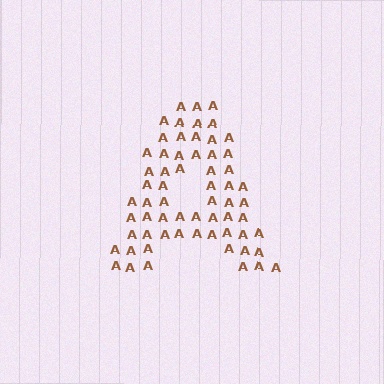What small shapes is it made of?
It is made of small letter A's.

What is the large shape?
The large shape is the letter A.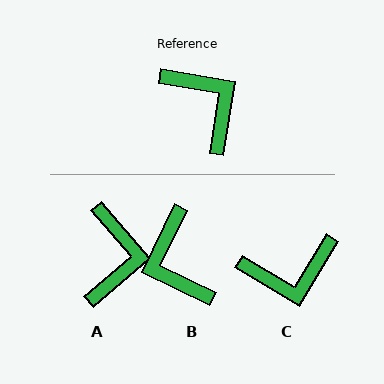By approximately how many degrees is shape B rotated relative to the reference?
Approximately 164 degrees counter-clockwise.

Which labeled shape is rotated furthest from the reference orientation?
B, about 164 degrees away.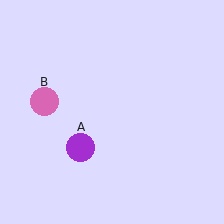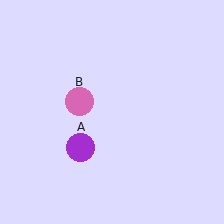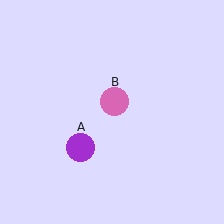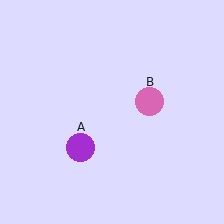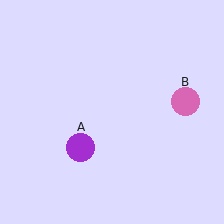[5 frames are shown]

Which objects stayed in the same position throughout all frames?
Purple circle (object A) remained stationary.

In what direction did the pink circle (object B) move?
The pink circle (object B) moved right.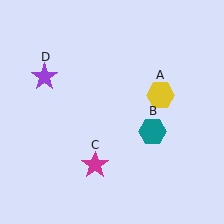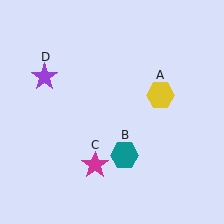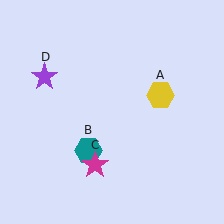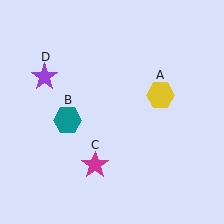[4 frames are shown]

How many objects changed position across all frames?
1 object changed position: teal hexagon (object B).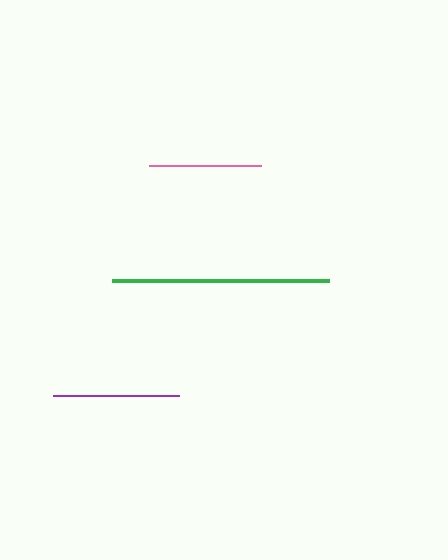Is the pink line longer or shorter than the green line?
The green line is longer than the pink line.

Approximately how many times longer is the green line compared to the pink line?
The green line is approximately 1.9 times the length of the pink line.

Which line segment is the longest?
The green line is the longest at approximately 217 pixels.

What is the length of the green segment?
The green segment is approximately 217 pixels long.